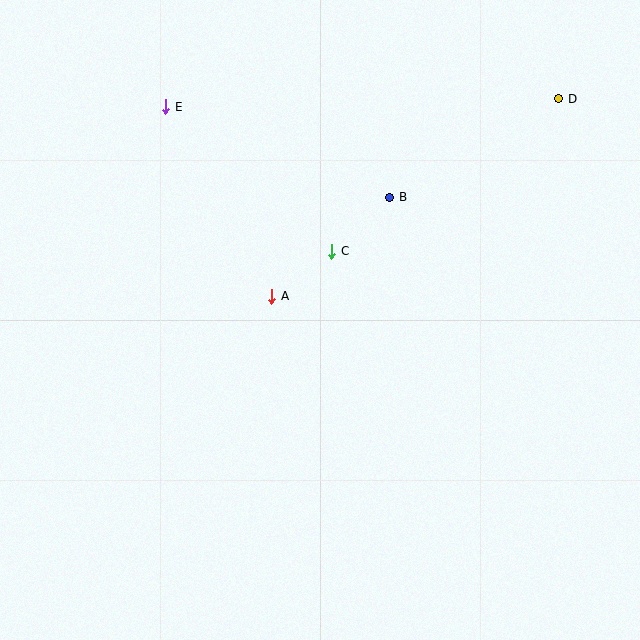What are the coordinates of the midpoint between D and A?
The midpoint between D and A is at (415, 197).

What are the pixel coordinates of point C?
Point C is at (332, 251).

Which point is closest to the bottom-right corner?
Point C is closest to the bottom-right corner.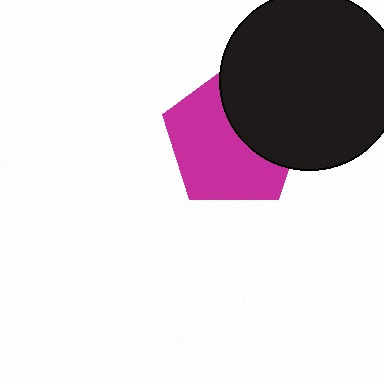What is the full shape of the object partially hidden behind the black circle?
The partially hidden object is a magenta pentagon.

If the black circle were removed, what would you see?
You would see the complete magenta pentagon.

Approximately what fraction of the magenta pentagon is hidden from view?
Roughly 39% of the magenta pentagon is hidden behind the black circle.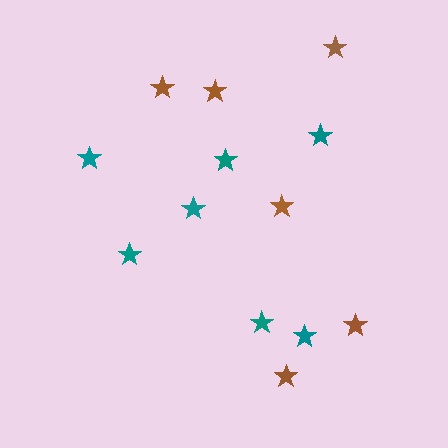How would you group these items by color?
There are 2 groups: one group of brown stars (6) and one group of teal stars (7).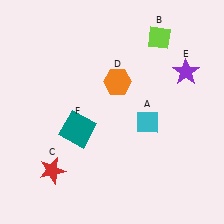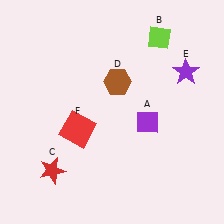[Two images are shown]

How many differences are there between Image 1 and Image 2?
There are 3 differences between the two images.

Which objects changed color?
A changed from cyan to purple. D changed from orange to brown. F changed from teal to red.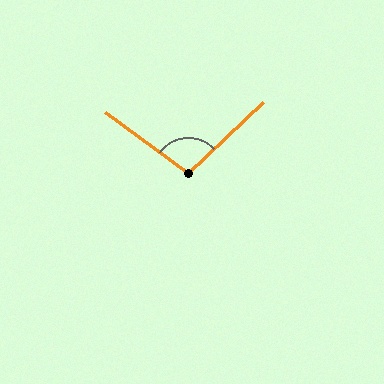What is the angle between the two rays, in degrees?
Approximately 100 degrees.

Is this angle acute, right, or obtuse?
It is obtuse.